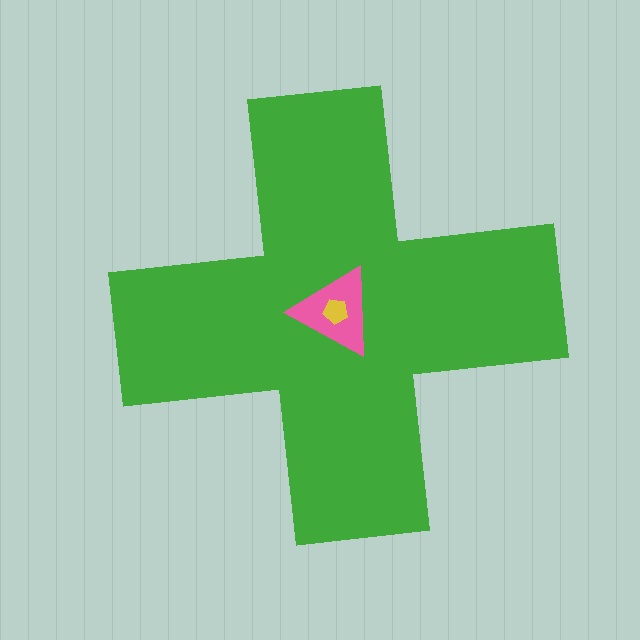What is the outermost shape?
The green cross.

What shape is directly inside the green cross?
The pink triangle.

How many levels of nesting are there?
3.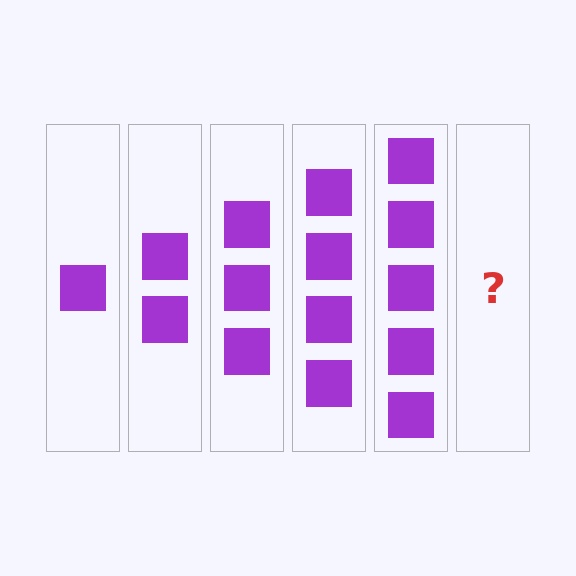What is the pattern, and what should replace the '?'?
The pattern is that each step adds one more square. The '?' should be 6 squares.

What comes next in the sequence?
The next element should be 6 squares.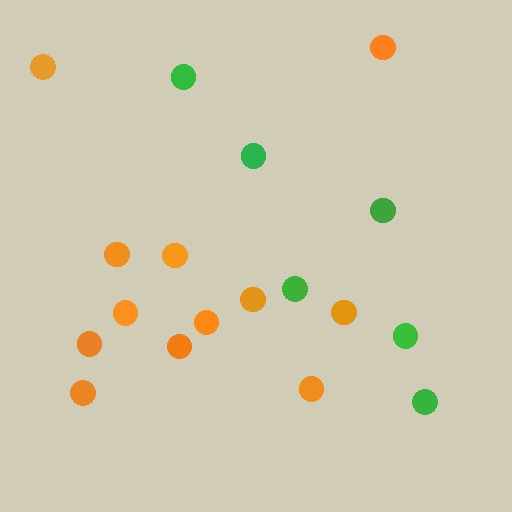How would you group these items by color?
There are 2 groups: one group of green circles (6) and one group of orange circles (12).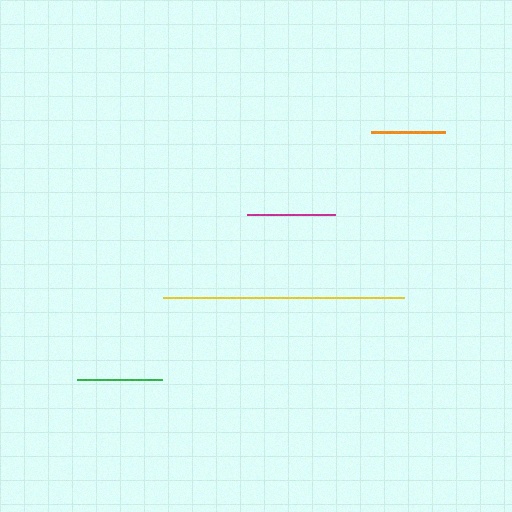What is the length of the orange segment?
The orange segment is approximately 75 pixels long.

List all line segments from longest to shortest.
From longest to shortest: yellow, magenta, green, orange.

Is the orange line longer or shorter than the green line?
The green line is longer than the orange line.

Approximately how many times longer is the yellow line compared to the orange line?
The yellow line is approximately 3.2 times the length of the orange line.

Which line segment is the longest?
The yellow line is the longest at approximately 241 pixels.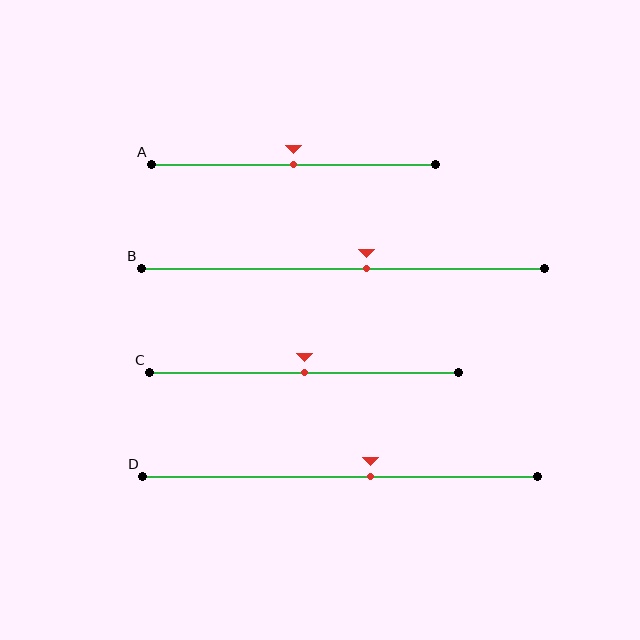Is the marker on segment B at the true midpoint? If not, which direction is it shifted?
No, the marker on segment B is shifted to the right by about 6% of the segment length.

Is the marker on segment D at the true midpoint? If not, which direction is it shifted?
No, the marker on segment D is shifted to the right by about 8% of the segment length.